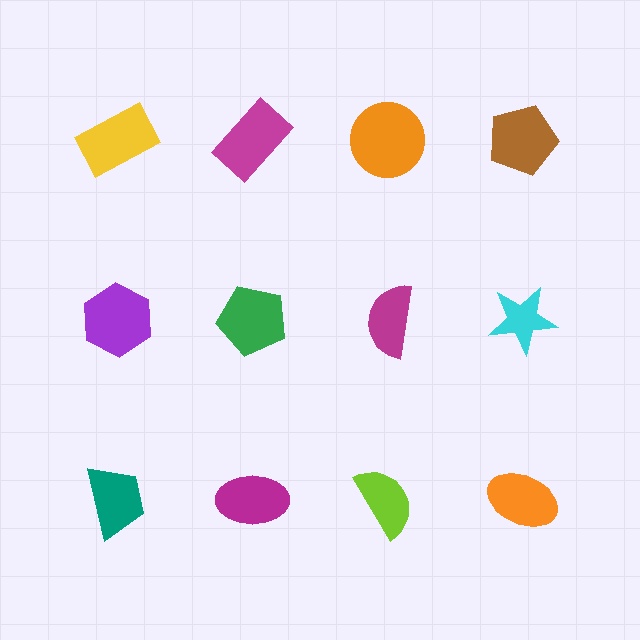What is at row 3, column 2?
A magenta ellipse.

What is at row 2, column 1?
A purple hexagon.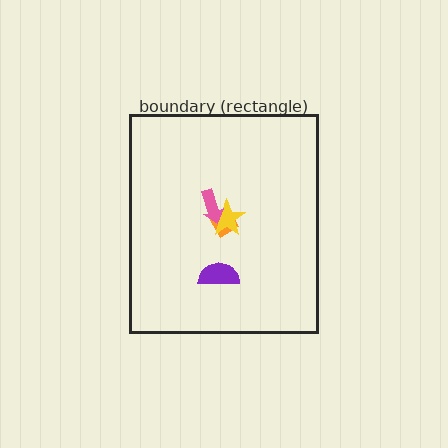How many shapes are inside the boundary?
4 inside, 0 outside.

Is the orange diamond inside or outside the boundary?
Inside.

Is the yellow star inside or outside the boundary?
Inside.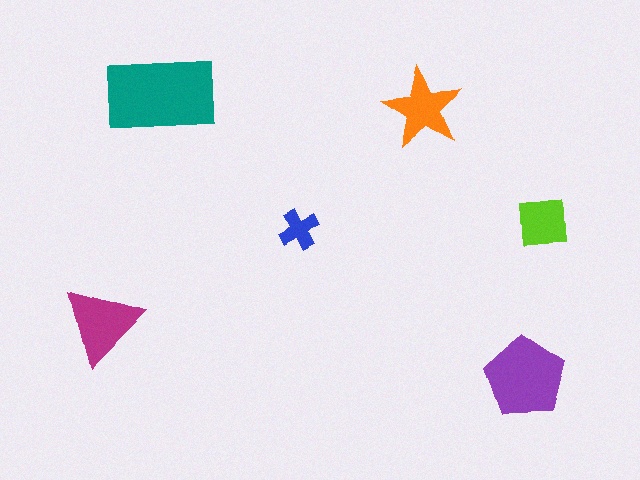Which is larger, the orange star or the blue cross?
The orange star.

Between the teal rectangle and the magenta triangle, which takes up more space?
The teal rectangle.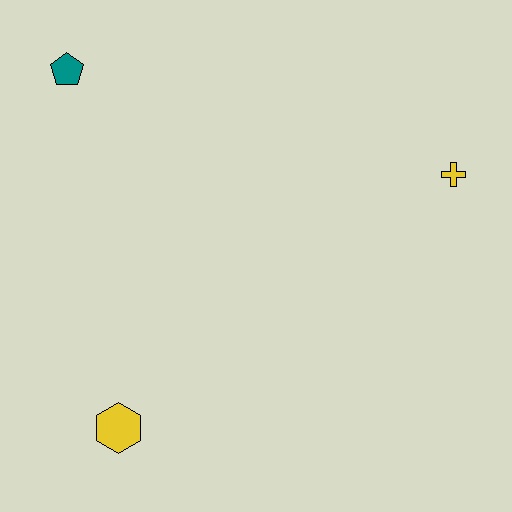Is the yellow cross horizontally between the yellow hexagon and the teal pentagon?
No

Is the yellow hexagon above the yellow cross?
No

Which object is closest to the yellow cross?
The teal pentagon is closest to the yellow cross.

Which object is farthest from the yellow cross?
The yellow hexagon is farthest from the yellow cross.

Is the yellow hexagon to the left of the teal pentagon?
No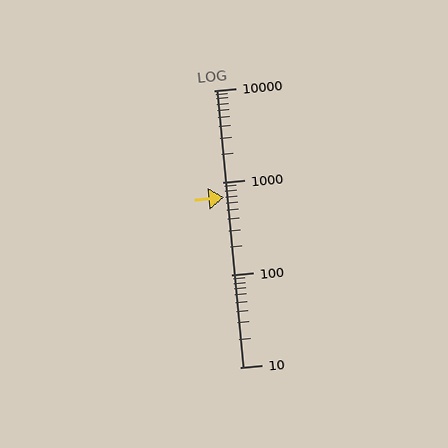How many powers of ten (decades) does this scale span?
The scale spans 3 decades, from 10 to 10000.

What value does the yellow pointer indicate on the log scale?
The pointer indicates approximately 690.